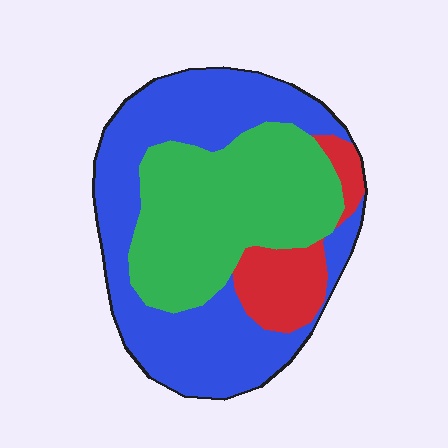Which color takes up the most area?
Blue, at roughly 50%.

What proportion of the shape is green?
Green takes up about two fifths (2/5) of the shape.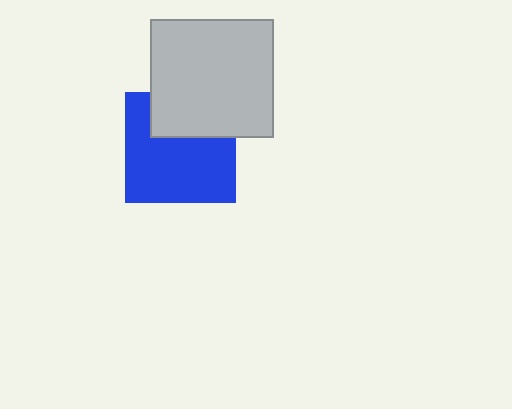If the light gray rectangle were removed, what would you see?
You would see the complete blue square.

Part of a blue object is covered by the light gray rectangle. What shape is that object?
It is a square.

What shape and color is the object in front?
The object in front is a light gray rectangle.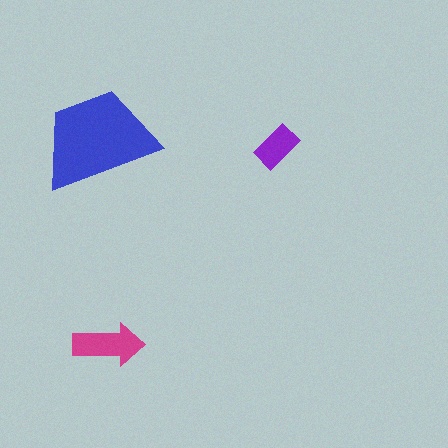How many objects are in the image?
There are 3 objects in the image.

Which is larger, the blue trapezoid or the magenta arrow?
The blue trapezoid.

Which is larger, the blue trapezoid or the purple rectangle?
The blue trapezoid.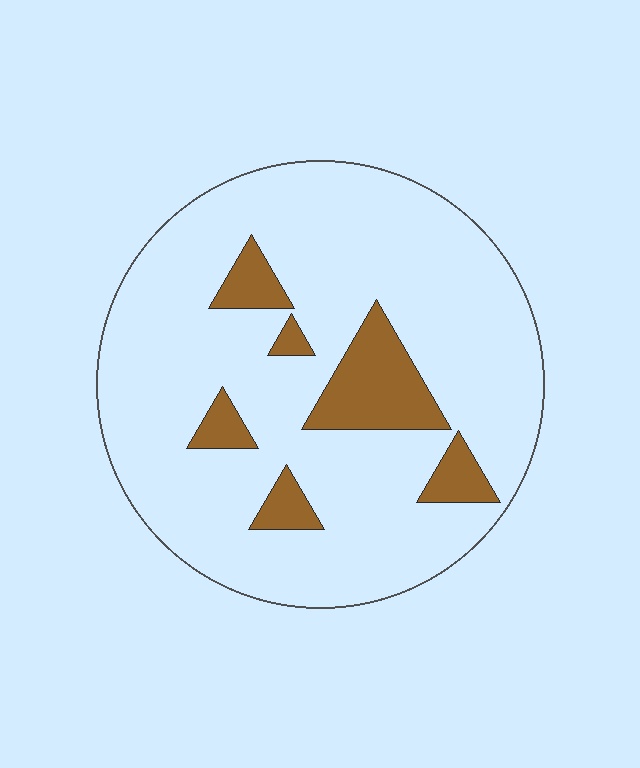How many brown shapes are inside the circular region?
6.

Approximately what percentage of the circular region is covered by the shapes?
Approximately 15%.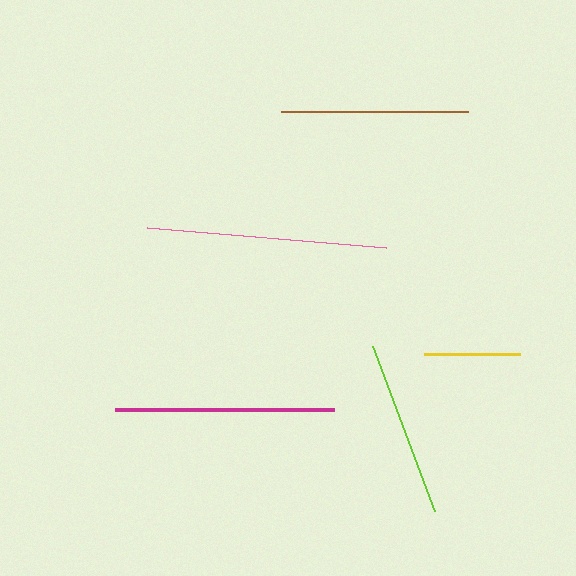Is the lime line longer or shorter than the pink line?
The pink line is longer than the lime line.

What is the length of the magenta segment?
The magenta segment is approximately 219 pixels long.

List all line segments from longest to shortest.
From longest to shortest: pink, magenta, brown, lime, yellow.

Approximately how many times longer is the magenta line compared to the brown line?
The magenta line is approximately 1.2 times the length of the brown line.